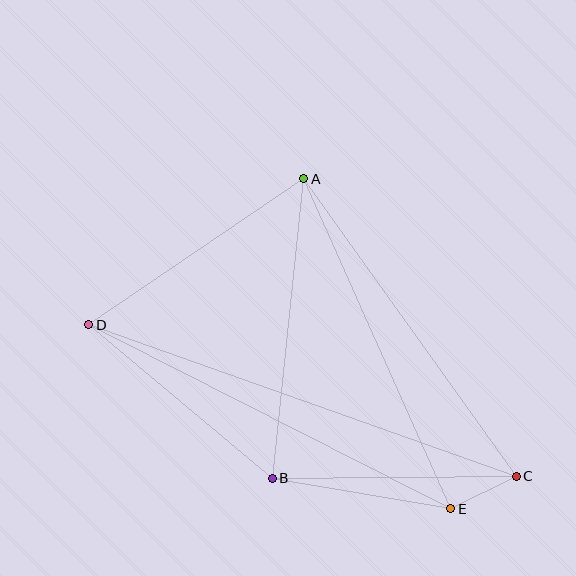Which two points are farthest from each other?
Points C and D are farthest from each other.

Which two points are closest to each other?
Points C and E are closest to each other.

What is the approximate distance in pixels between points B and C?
The distance between B and C is approximately 244 pixels.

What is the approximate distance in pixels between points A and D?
The distance between A and D is approximately 260 pixels.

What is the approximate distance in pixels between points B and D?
The distance between B and D is approximately 239 pixels.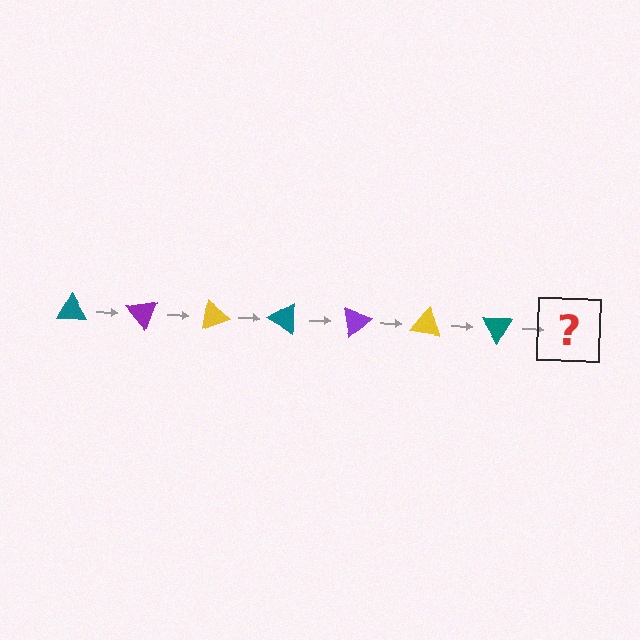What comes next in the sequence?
The next element should be a purple triangle, rotated 350 degrees from the start.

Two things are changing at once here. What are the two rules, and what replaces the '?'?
The two rules are that it rotates 50 degrees each step and the color cycles through teal, purple, and yellow. The '?' should be a purple triangle, rotated 350 degrees from the start.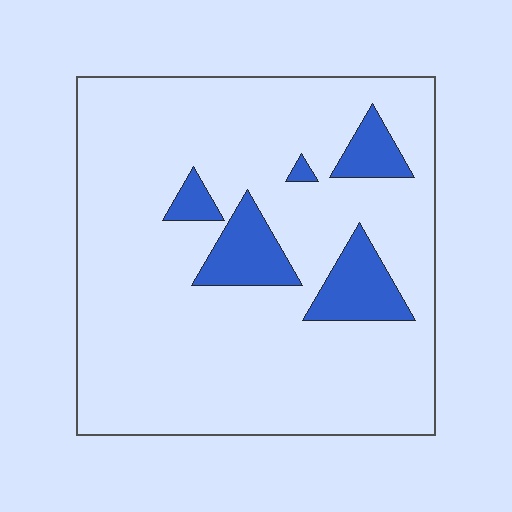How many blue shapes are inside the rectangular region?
5.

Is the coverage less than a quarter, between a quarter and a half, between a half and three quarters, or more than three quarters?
Less than a quarter.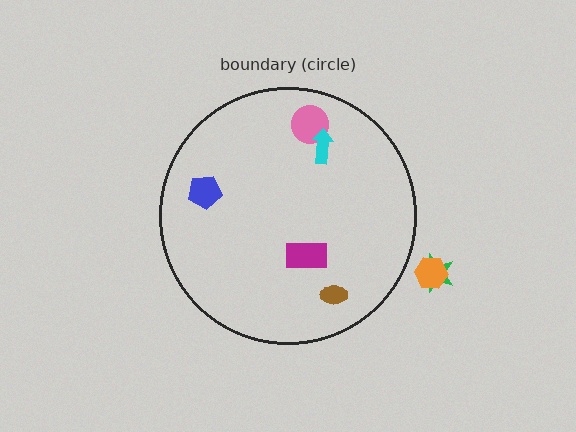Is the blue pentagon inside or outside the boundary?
Inside.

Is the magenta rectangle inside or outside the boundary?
Inside.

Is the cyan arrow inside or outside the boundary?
Inside.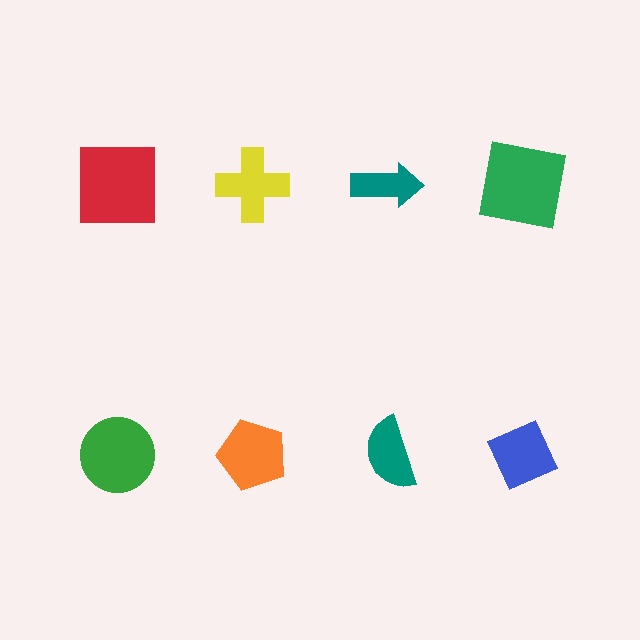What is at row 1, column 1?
A red square.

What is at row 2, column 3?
A teal semicircle.